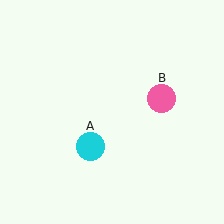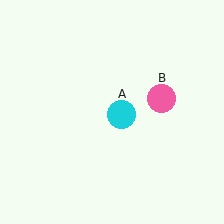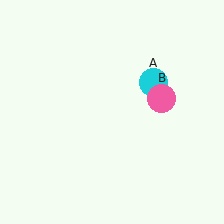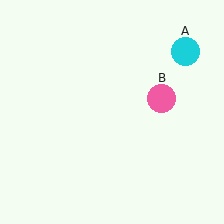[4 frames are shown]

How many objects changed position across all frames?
1 object changed position: cyan circle (object A).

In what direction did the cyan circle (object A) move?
The cyan circle (object A) moved up and to the right.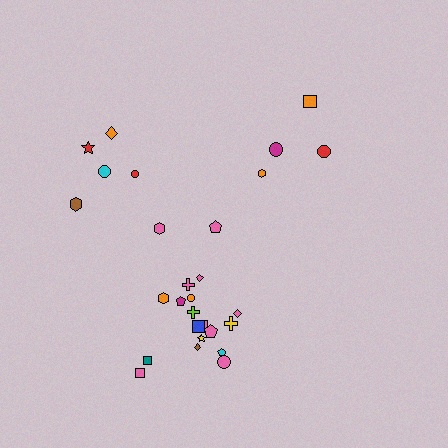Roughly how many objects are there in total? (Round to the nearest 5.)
Roughly 30 objects in total.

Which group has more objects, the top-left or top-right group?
The top-left group.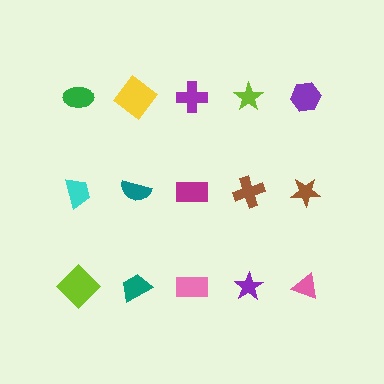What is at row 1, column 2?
A yellow diamond.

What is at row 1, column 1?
A green ellipse.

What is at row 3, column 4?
A purple star.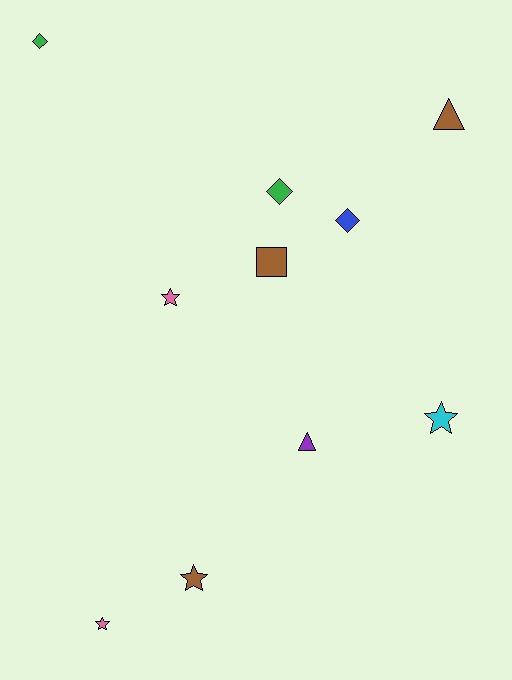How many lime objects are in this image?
There are no lime objects.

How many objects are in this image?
There are 10 objects.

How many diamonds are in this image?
There are 3 diamonds.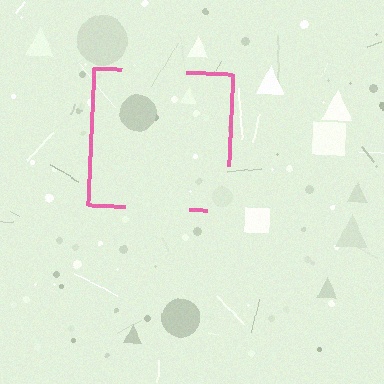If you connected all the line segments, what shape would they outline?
They would outline a square.